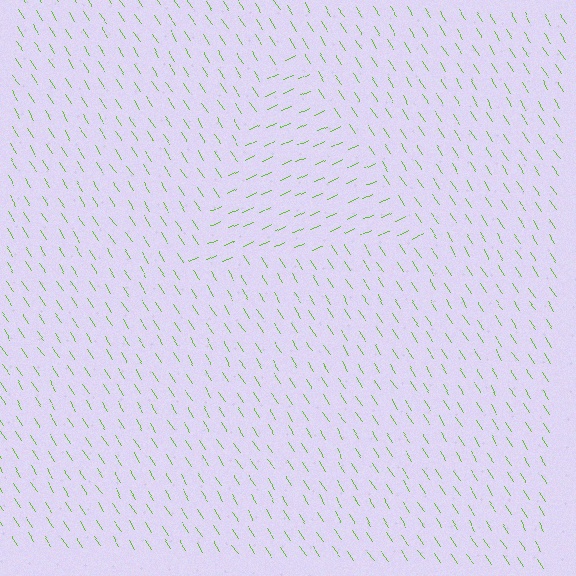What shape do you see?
I see a triangle.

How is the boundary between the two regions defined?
The boundary is defined purely by a change in line orientation (approximately 82 degrees difference). All lines are the same color and thickness.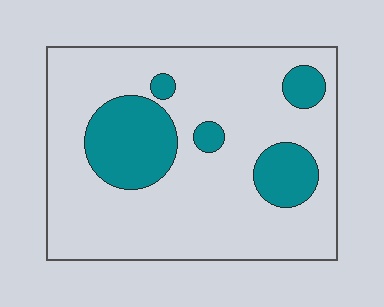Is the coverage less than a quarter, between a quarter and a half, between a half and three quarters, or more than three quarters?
Less than a quarter.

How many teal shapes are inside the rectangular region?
5.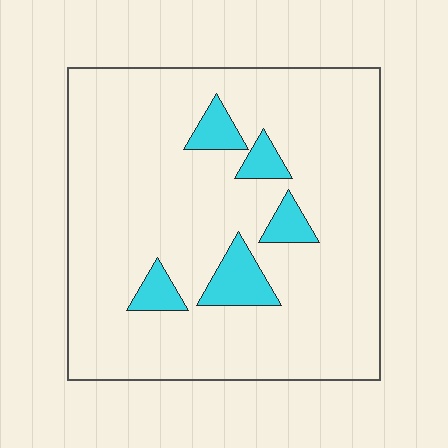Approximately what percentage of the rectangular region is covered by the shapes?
Approximately 10%.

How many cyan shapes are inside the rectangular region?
5.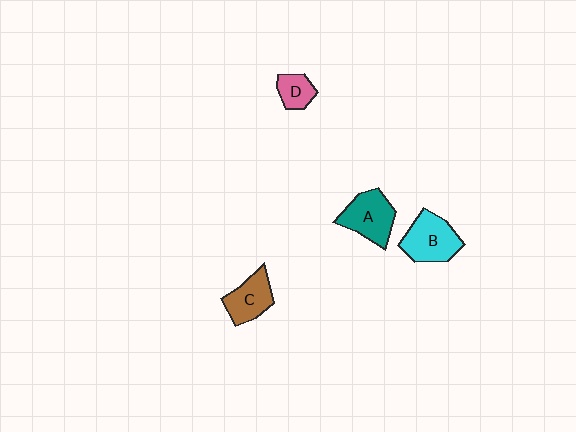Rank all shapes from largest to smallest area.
From largest to smallest: B (cyan), A (teal), C (brown), D (pink).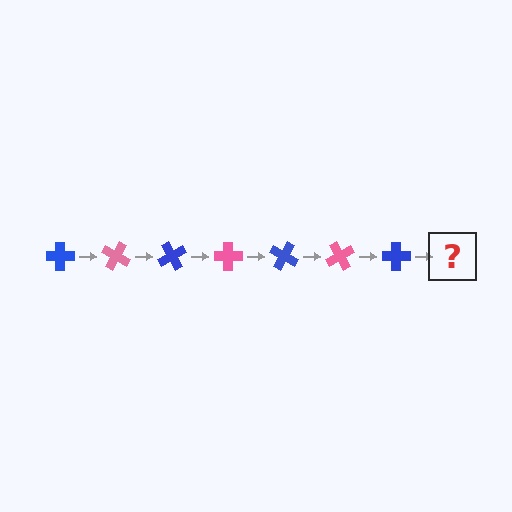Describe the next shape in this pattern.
It should be a pink cross, rotated 210 degrees from the start.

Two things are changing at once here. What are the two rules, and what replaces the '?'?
The two rules are that it rotates 30 degrees each step and the color cycles through blue and pink. The '?' should be a pink cross, rotated 210 degrees from the start.